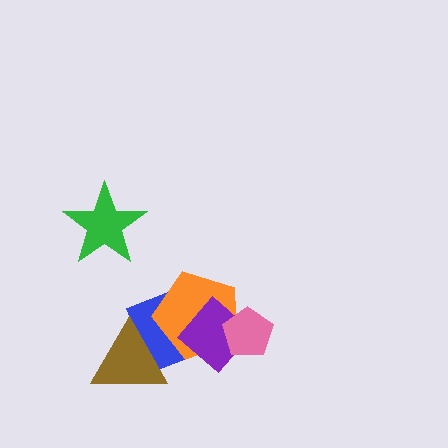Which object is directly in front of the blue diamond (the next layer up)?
The brown triangle is directly in front of the blue diamond.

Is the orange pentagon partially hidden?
Yes, it is partially covered by another shape.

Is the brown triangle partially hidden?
No, no other shape covers it.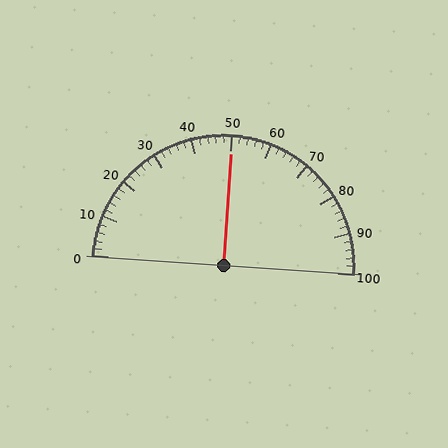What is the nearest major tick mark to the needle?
The nearest major tick mark is 50.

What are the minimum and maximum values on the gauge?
The gauge ranges from 0 to 100.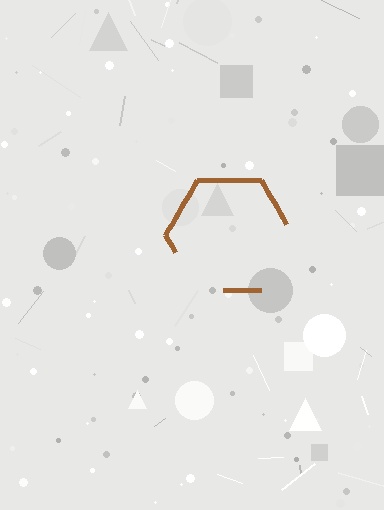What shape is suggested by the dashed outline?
The dashed outline suggests a hexagon.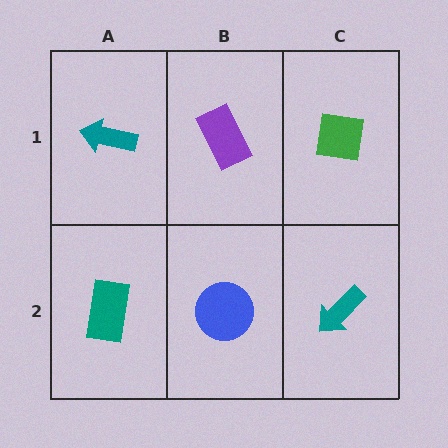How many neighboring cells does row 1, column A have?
2.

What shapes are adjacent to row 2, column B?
A purple rectangle (row 1, column B), a teal rectangle (row 2, column A), a teal arrow (row 2, column C).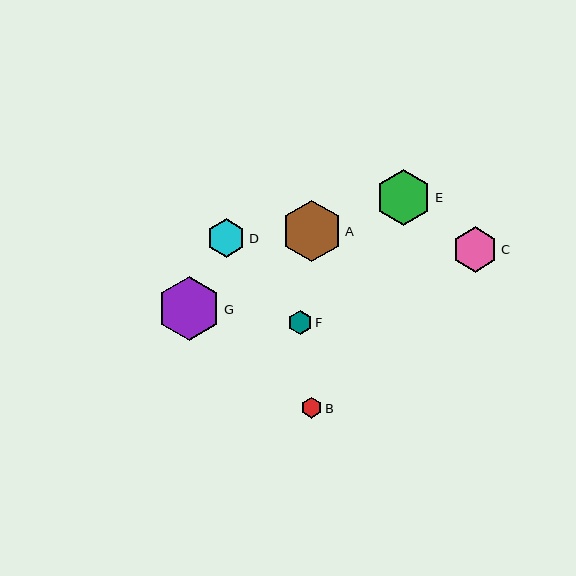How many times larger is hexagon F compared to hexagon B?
Hexagon F is approximately 1.1 times the size of hexagon B.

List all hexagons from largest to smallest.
From largest to smallest: G, A, E, C, D, F, B.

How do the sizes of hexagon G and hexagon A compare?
Hexagon G and hexagon A are approximately the same size.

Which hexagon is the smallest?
Hexagon B is the smallest with a size of approximately 21 pixels.